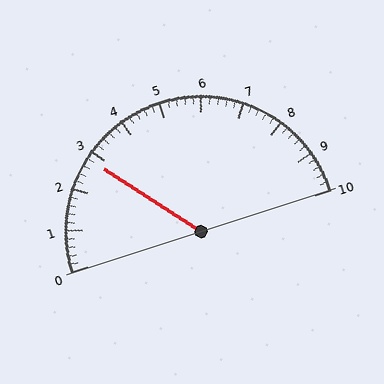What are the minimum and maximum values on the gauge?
The gauge ranges from 0 to 10.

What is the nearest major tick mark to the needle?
The nearest major tick mark is 3.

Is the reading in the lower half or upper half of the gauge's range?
The reading is in the lower half of the range (0 to 10).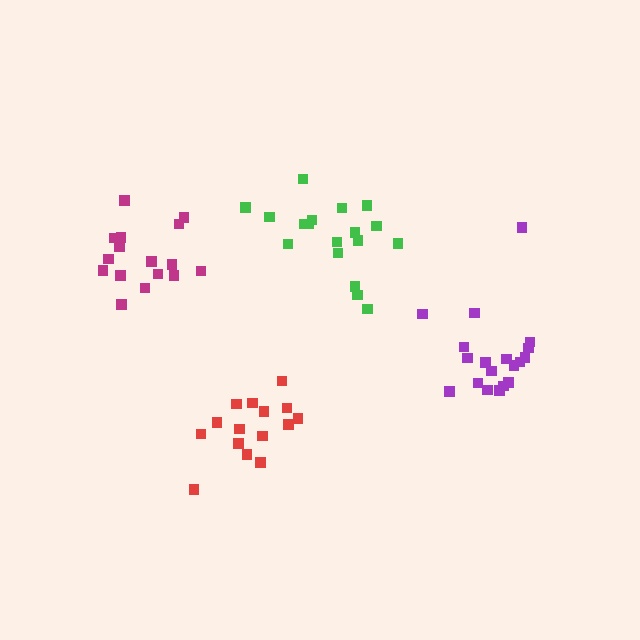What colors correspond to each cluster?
The clusters are colored: purple, magenta, red, green.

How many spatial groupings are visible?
There are 4 spatial groupings.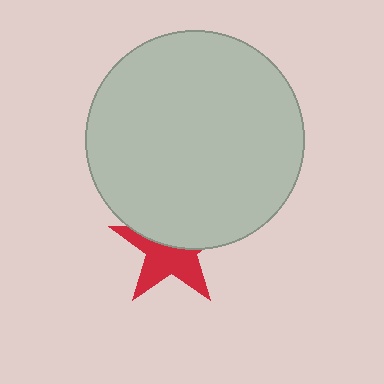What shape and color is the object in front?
The object in front is a light gray circle.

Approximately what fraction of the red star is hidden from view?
Roughly 47% of the red star is hidden behind the light gray circle.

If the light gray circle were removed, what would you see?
You would see the complete red star.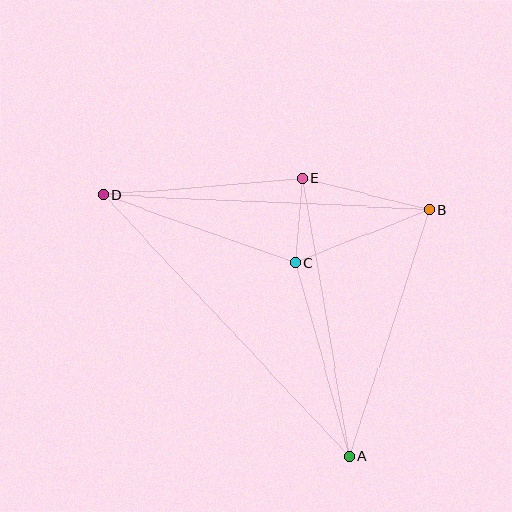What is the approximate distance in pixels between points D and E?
The distance between D and E is approximately 200 pixels.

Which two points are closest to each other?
Points C and E are closest to each other.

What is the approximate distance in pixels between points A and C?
The distance between A and C is approximately 201 pixels.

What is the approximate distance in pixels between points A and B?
The distance between A and B is approximately 260 pixels.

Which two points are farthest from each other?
Points A and D are farthest from each other.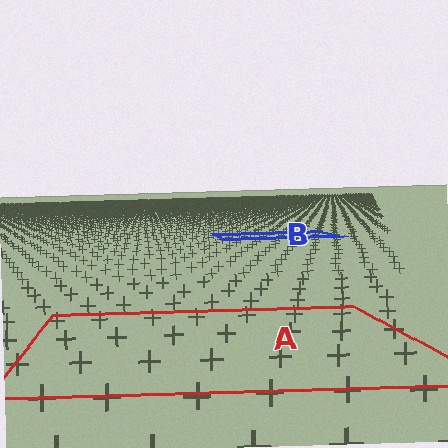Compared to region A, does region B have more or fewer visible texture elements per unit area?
Region B has more texture elements per unit area — they are packed more densely because it is farther away.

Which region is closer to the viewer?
Region A is closer. The texture elements there are larger and more spread out.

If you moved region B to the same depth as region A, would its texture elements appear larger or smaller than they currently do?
They would appear larger. At a closer depth, the same texture elements are projected at a bigger on-screen size.